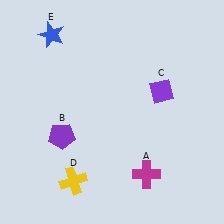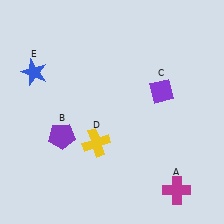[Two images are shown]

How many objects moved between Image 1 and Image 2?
3 objects moved between the two images.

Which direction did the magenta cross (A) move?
The magenta cross (A) moved right.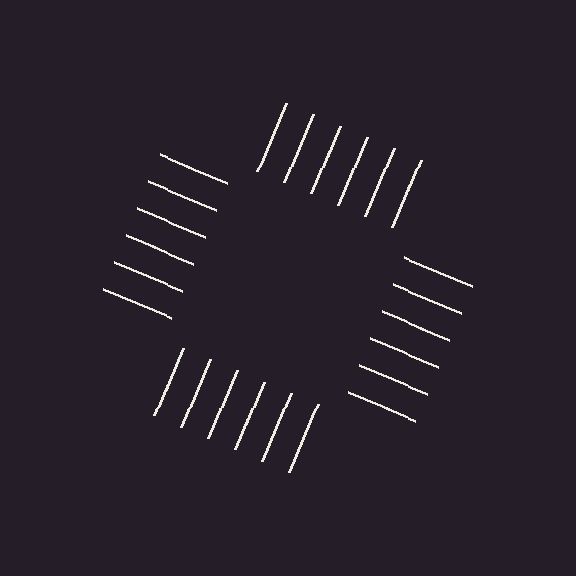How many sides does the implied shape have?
4 sides — the line-ends trace a square.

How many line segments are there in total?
24 — 6 along each of the 4 edges.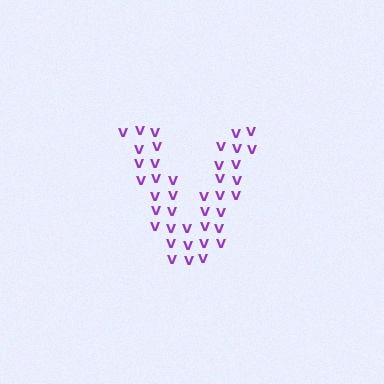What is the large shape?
The large shape is the letter V.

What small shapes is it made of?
It is made of small letter V's.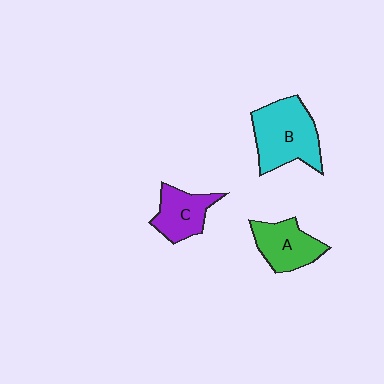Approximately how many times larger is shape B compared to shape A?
Approximately 1.5 times.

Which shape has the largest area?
Shape B (cyan).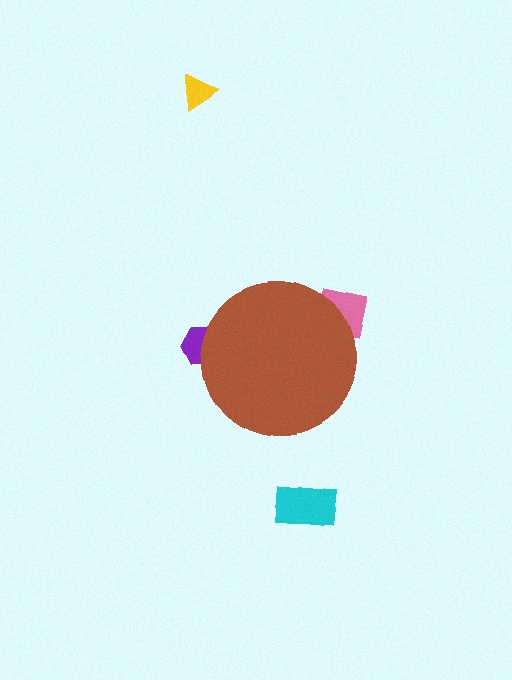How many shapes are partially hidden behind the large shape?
2 shapes are partially hidden.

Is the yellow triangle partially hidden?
No, the yellow triangle is fully visible.